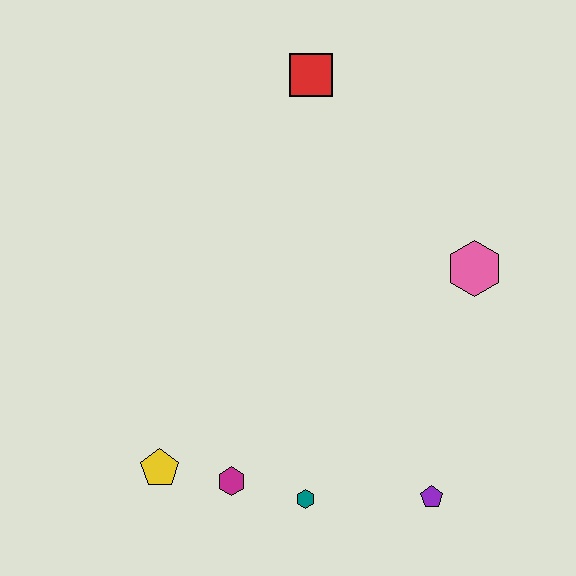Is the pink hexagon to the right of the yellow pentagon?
Yes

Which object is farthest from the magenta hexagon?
The red square is farthest from the magenta hexagon.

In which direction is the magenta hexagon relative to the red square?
The magenta hexagon is below the red square.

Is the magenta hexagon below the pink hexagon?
Yes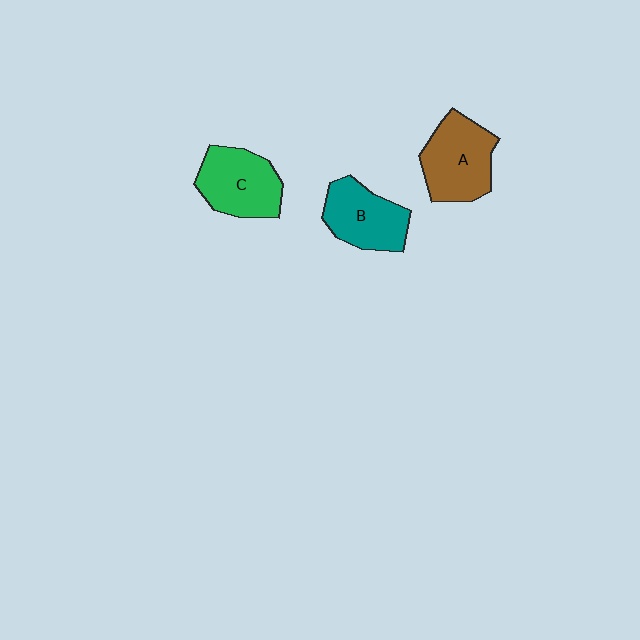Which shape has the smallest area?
Shape B (teal).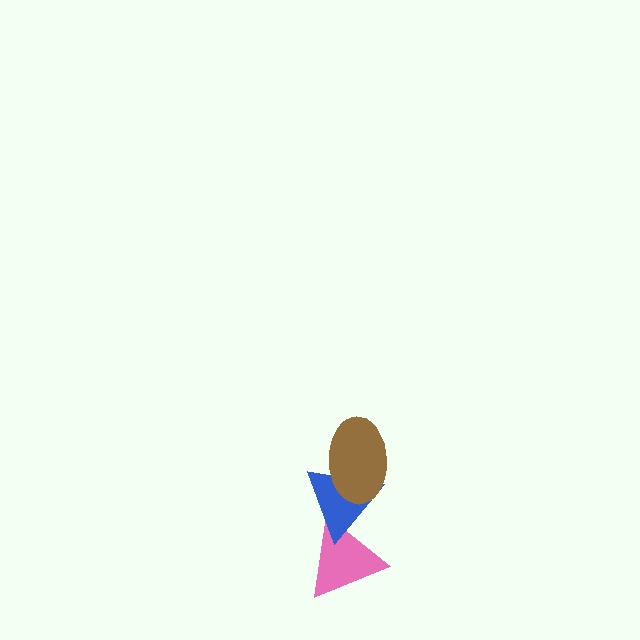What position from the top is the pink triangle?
The pink triangle is 3rd from the top.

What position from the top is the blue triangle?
The blue triangle is 2nd from the top.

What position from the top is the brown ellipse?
The brown ellipse is 1st from the top.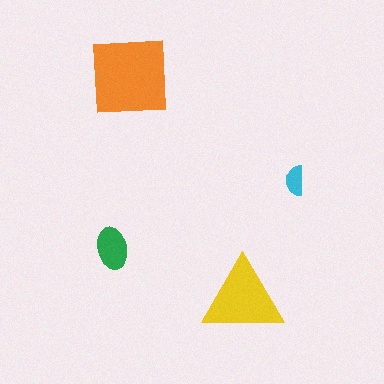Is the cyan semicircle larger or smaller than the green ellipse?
Smaller.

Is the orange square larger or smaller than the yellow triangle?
Larger.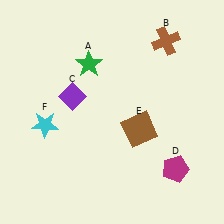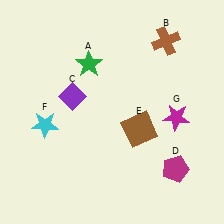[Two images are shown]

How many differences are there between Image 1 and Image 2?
There is 1 difference between the two images.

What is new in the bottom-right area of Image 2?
A magenta star (G) was added in the bottom-right area of Image 2.